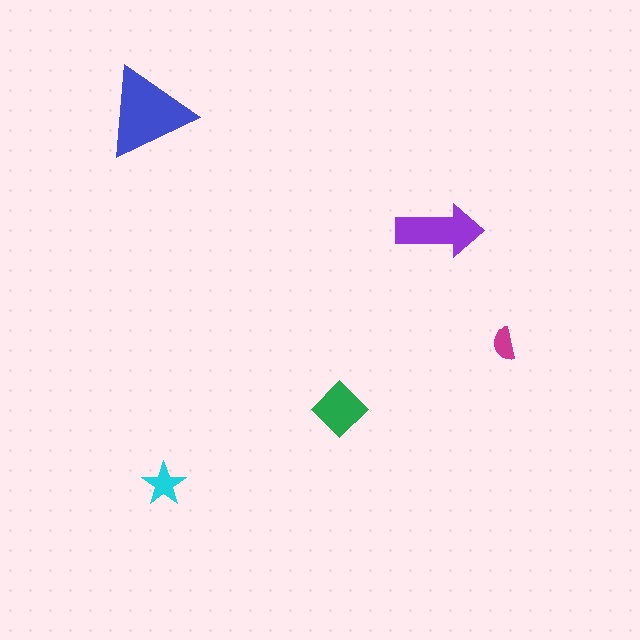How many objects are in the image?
There are 5 objects in the image.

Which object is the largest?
The blue triangle.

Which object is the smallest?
The magenta semicircle.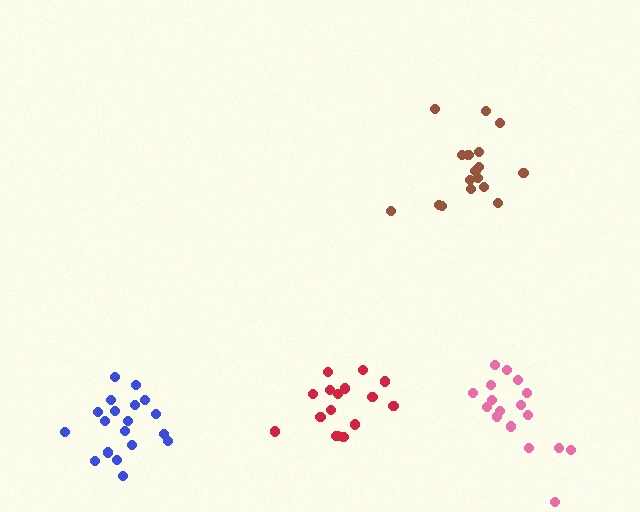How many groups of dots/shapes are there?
There are 4 groups.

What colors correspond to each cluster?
The clusters are colored: red, brown, pink, blue.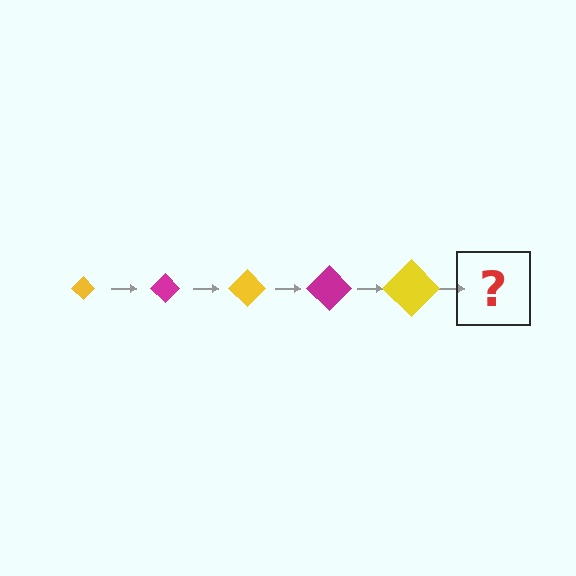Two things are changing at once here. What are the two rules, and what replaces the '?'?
The two rules are that the diamond grows larger each step and the color cycles through yellow and magenta. The '?' should be a magenta diamond, larger than the previous one.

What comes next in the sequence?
The next element should be a magenta diamond, larger than the previous one.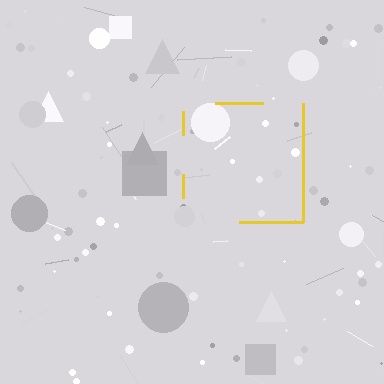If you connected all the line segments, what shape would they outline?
They would outline a square.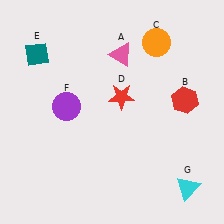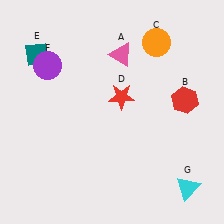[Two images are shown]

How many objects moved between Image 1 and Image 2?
1 object moved between the two images.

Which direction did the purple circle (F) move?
The purple circle (F) moved up.